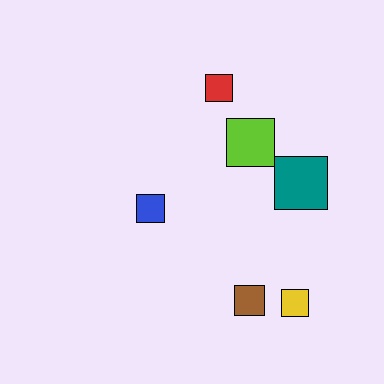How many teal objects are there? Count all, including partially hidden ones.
There is 1 teal object.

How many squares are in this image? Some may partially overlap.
There are 6 squares.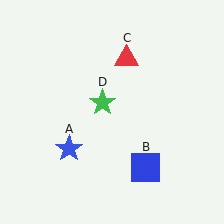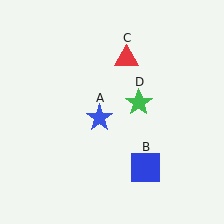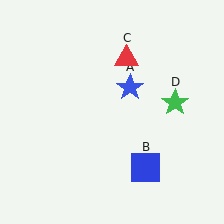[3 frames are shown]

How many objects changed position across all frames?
2 objects changed position: blue star (object A), green star (object D).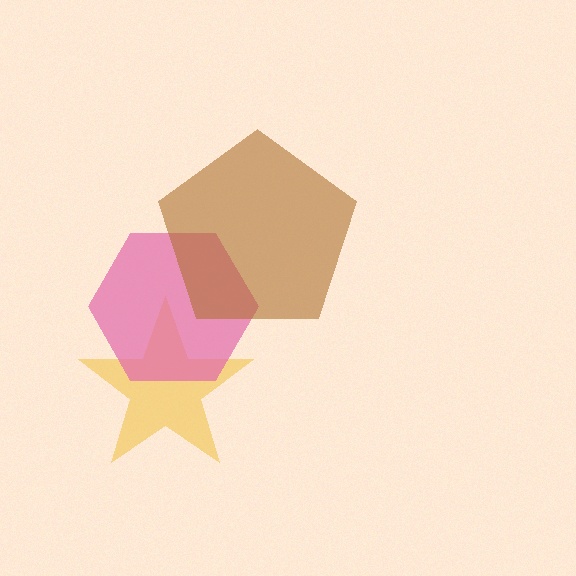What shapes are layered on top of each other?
The layered shapes are: a yellow star, a pink hexagon, a brown pentagon.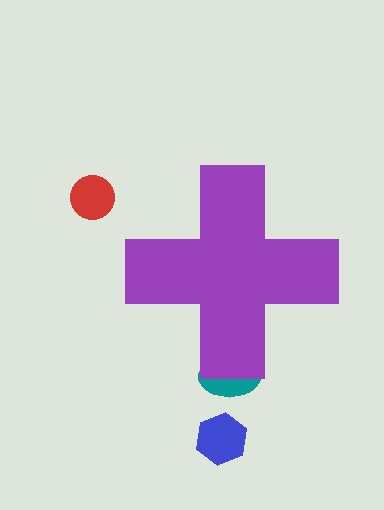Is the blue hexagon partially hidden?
No, the blue hexagon is fully visible.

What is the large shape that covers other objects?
A purple cross.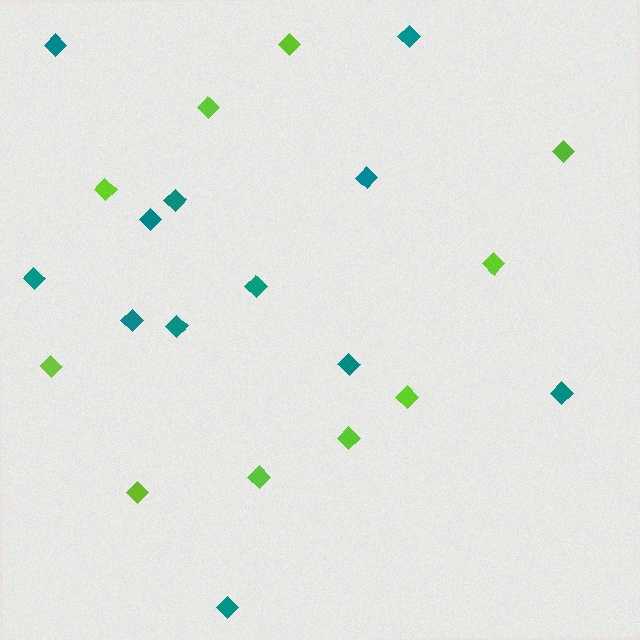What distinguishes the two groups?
There are 2 groups: one group of lime diamonds (10) and one group of teal diamonds (12).